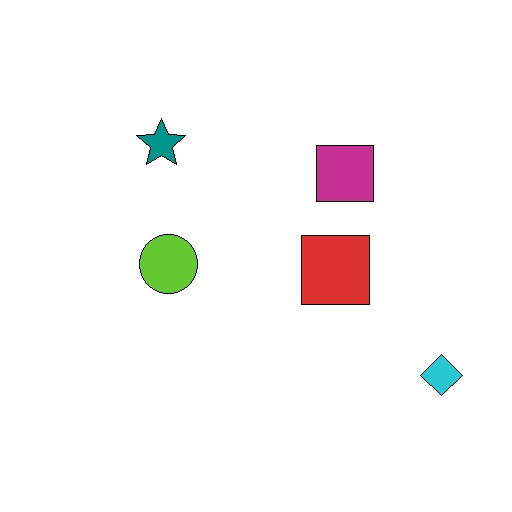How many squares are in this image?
There are 2 squares.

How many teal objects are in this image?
There is 1 teal object.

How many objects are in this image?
There are 5 objects.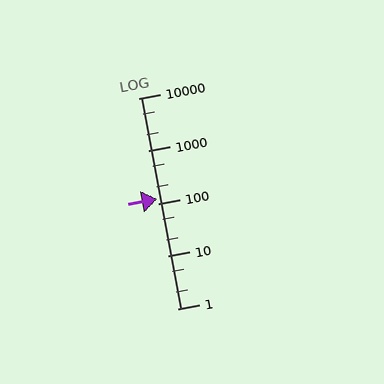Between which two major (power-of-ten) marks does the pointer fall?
The pointer is between 100 and 1000.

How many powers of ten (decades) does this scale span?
The scale spans 4 decades, from 1 to 10000.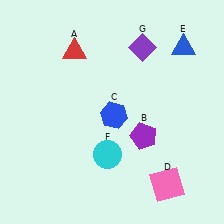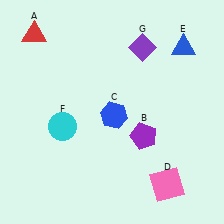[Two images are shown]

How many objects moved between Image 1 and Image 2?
2 objects moved between the two images.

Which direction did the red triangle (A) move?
The red triangle (A) moved left.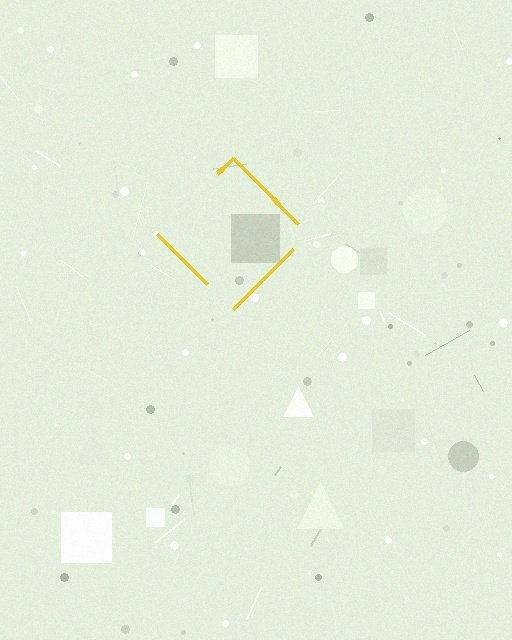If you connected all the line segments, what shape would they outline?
They would outline a diamond.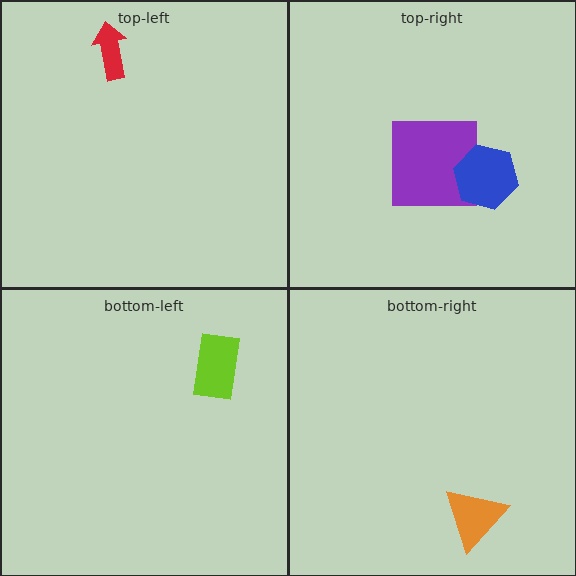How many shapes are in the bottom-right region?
1.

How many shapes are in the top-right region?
2.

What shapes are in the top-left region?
The red arrow.